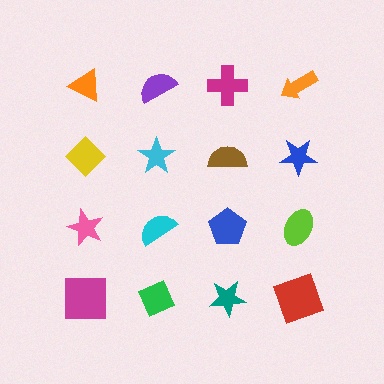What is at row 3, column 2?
A cyan semicircle.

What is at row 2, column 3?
A brown semicircle.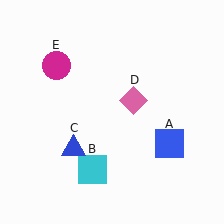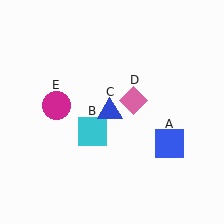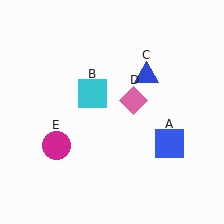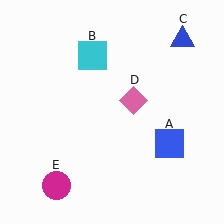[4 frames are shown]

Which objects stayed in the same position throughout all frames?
Blue square (object A) and pink diamond (object D) remained stationary.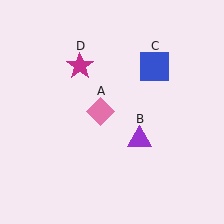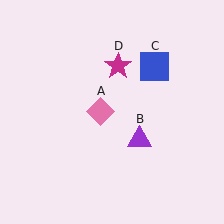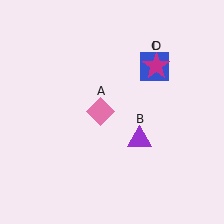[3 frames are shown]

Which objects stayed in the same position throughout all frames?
Pink diamond (object A) and purple triangle (object B) and blue square (object C) remained stationary.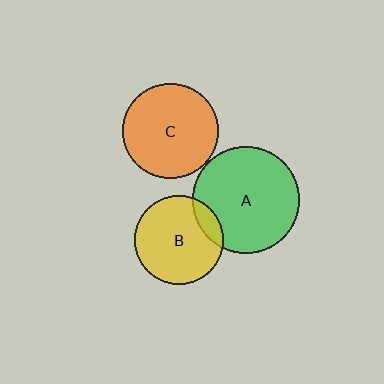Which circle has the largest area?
Circle A (green).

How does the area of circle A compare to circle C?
Approximately 1.3 times.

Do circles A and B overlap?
Yes.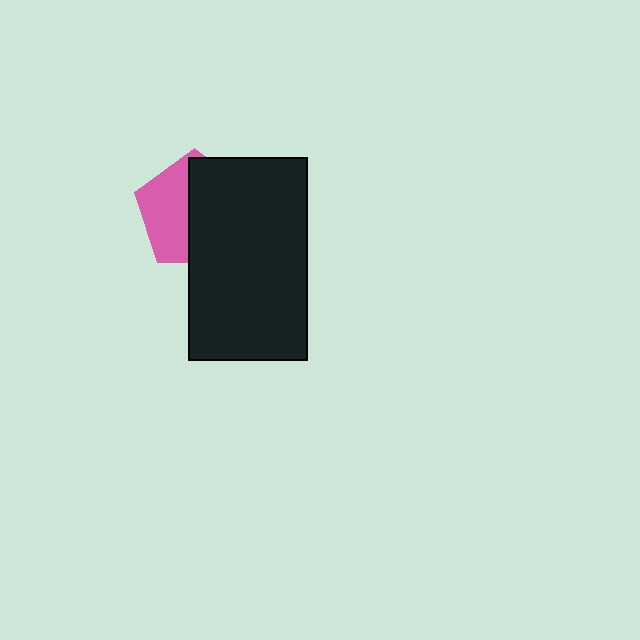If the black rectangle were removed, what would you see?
You would see the complete pink pentagon.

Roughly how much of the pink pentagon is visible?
A small part of it is visible (roughly 43%).